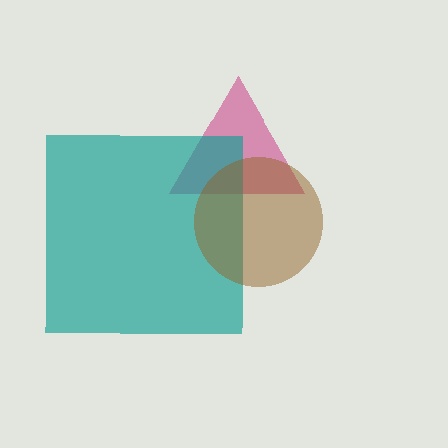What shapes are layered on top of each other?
The layered shapes are: a magenta triangle, a teal square, a brown circle.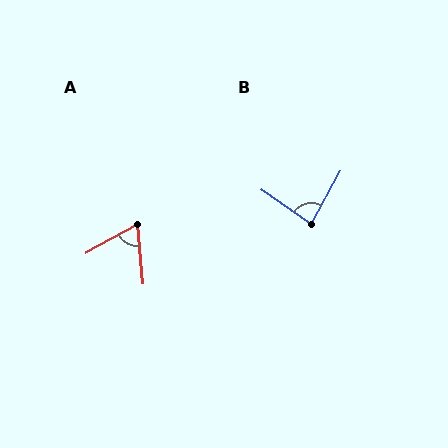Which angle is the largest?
B, at approximately 84 degrees.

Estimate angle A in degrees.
Approximately 66 degrees.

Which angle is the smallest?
A, at approximately 66 degrees.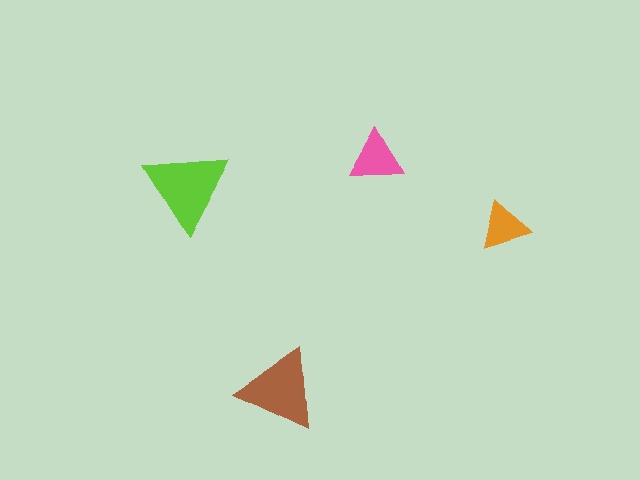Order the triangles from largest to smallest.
the lime one, the brown one, the pink one, the orange one.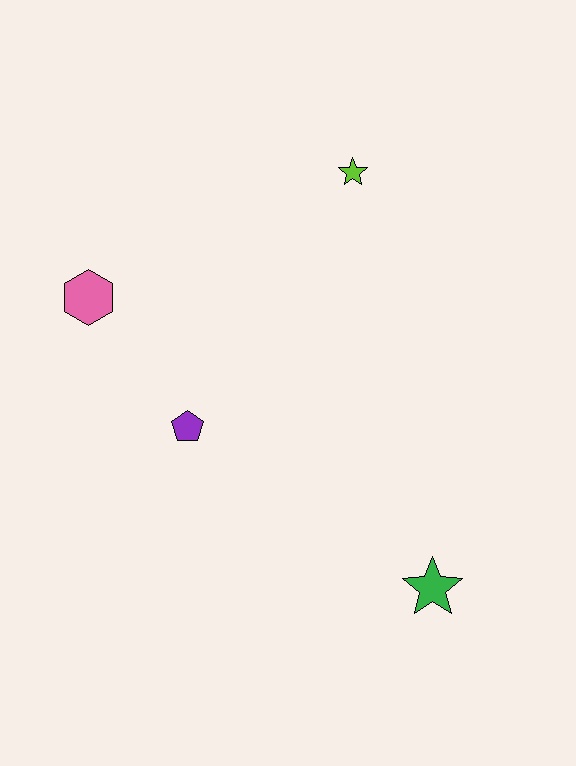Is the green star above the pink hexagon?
No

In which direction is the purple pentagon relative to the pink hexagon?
The purple pentagon is below the pink hexagon.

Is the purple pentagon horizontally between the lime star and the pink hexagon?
Yes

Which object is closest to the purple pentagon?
The pink hexagon is closest to the purple pentagon.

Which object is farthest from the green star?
The pink hexagon is farthest from the green star.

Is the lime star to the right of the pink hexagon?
Yes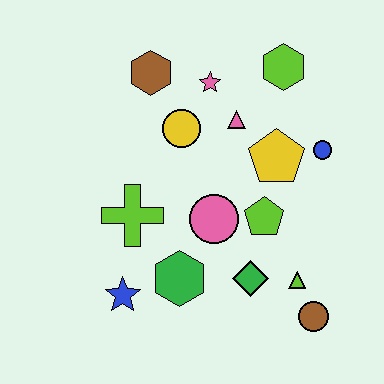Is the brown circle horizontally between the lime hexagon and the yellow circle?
No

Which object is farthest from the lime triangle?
The brown hexagon is farthest from the lime triangle.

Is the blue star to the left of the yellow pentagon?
Yes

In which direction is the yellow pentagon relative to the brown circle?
The yellow pentagon is above the brown circle.